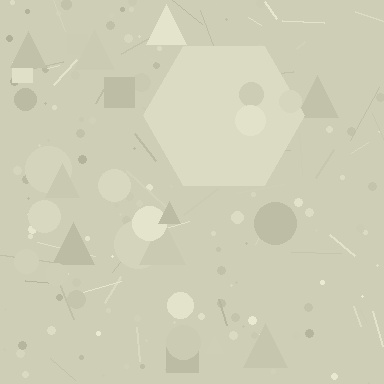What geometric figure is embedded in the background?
A hexagon is embedded in the background.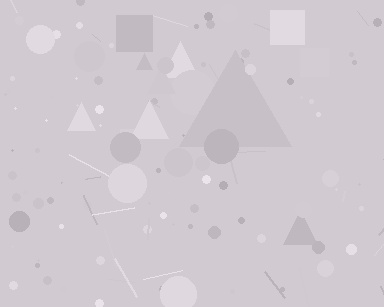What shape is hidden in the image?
A triangle is hidden in the image.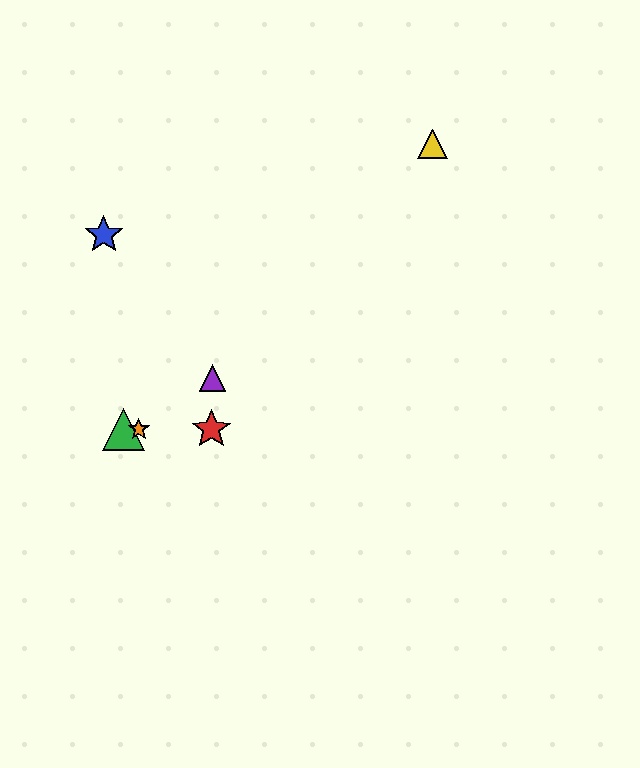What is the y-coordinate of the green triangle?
The green triangle is at y≈429.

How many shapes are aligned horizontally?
3 shapes (the red star, the green triangle, the orange star) are aligned horizontally.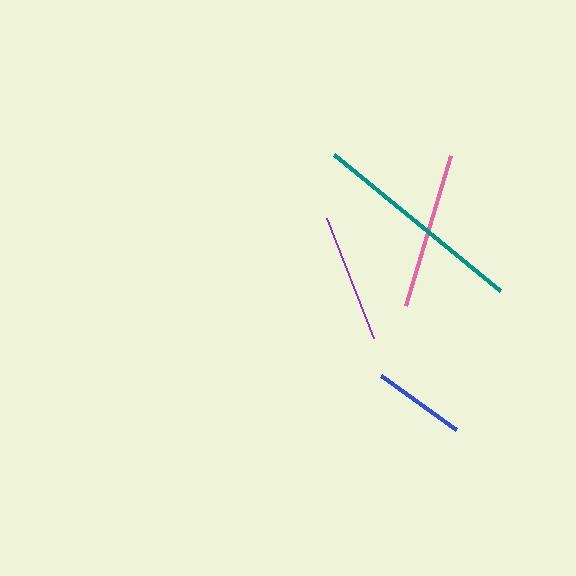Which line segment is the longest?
The teal line is the longest at approximately 215 pixels.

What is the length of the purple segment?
The purple segment is approximately 129 pixels long.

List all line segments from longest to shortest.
From longest to shortest: teal, pink, purple, blue.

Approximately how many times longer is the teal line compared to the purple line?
The teal line is approximately 1.7 times the length of the purple line.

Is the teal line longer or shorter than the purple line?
The teal line is longer than the purple line.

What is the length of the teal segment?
The teal segment is approximately 215 pixels long.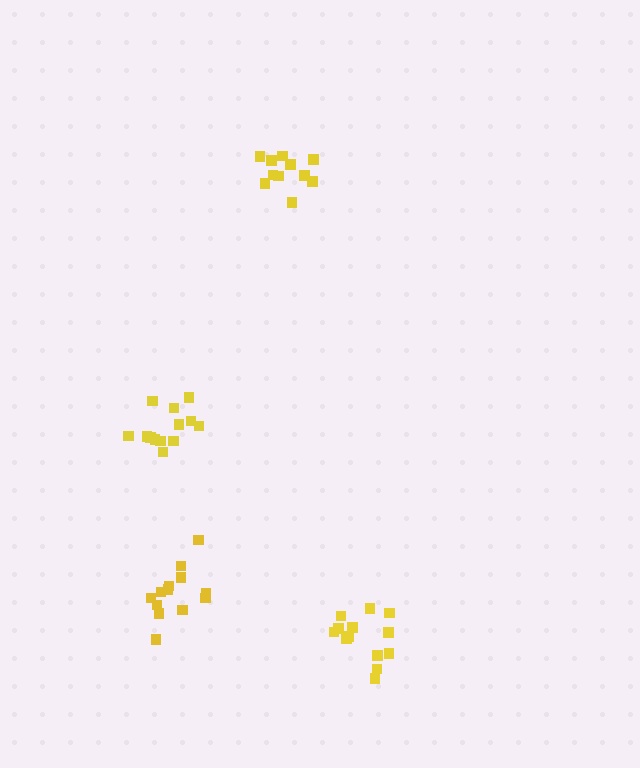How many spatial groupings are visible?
There are 4 spatial groupings.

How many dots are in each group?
Group 1: 11 dots, Group 2: 13 dots, Group 3: 13 dots, Group 4: 13 dots (50 total).